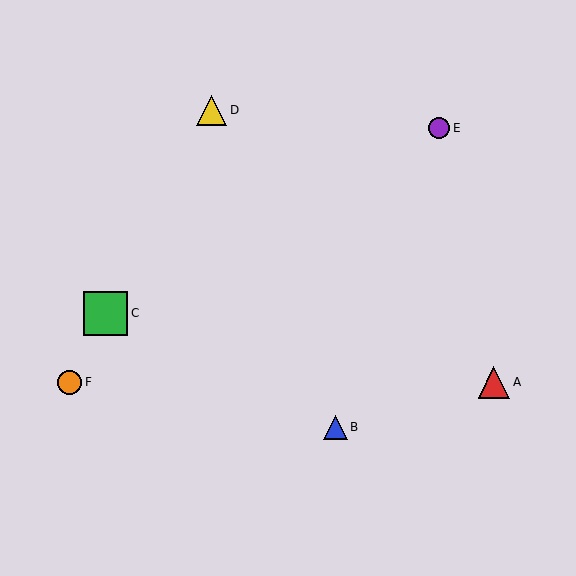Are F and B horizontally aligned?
No, F is at y≈382 and B is at y≈427.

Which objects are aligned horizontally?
Objects A, F are aligned horizontally.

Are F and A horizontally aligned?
Yes, both are at y≈382.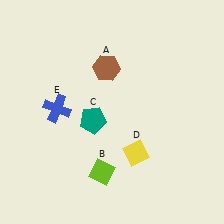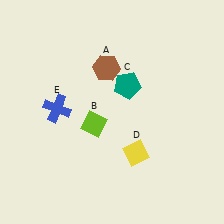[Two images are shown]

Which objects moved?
The objects that moved are: the lime diamond (B), the teal pentagon (C).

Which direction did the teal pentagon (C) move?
The teal pentagon (C) moved up.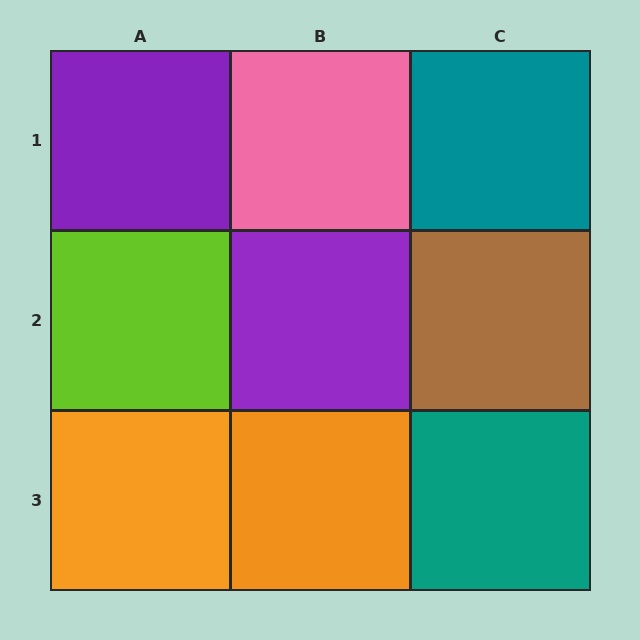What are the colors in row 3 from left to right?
Orange, orange, teal.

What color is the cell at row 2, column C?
Brown.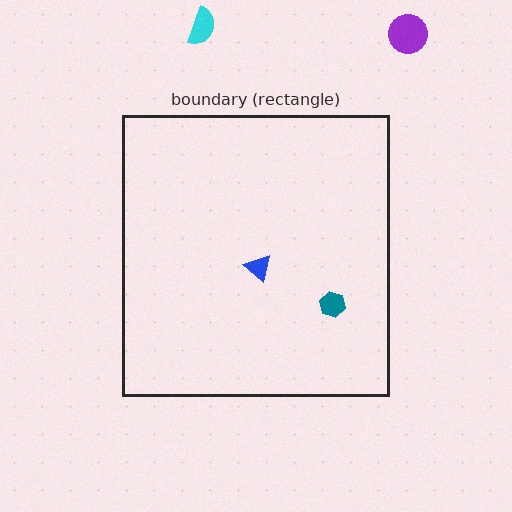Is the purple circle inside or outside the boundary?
Outside.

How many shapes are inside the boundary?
2 inside, 2 outside.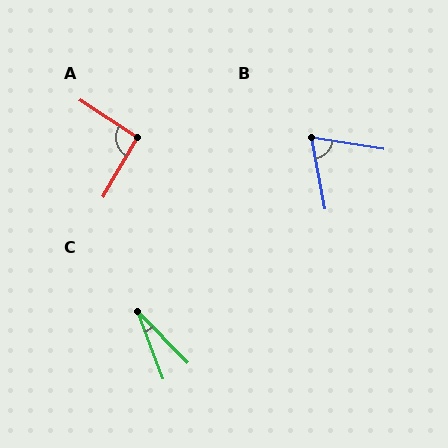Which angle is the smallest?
C, at approximately 24 degrees.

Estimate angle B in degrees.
Approximately 70 degrees.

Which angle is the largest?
A, at approximately 93 degrees.